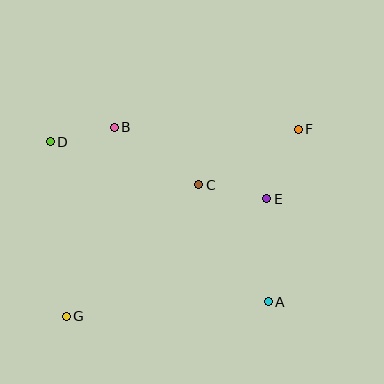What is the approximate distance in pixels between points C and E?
The distance between C and E is approximately 69 pixels.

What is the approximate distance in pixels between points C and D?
The distance between C and D is approximately 155 pixels.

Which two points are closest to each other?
Points B and D are closest to each other.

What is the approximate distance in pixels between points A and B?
The distance between A and B is approximately 233 pixels.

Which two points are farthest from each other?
Points F and G are farthest from each other.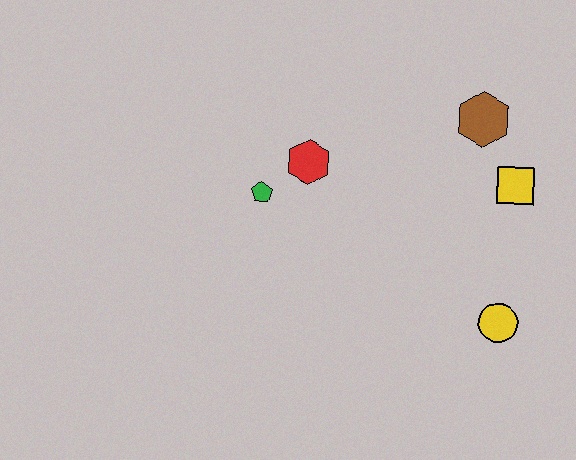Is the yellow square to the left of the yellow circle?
No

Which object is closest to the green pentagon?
The red hexagon is closest to the green pentagon.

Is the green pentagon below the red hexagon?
Yes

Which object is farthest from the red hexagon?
The yellow circle is farthest from the red hexagon.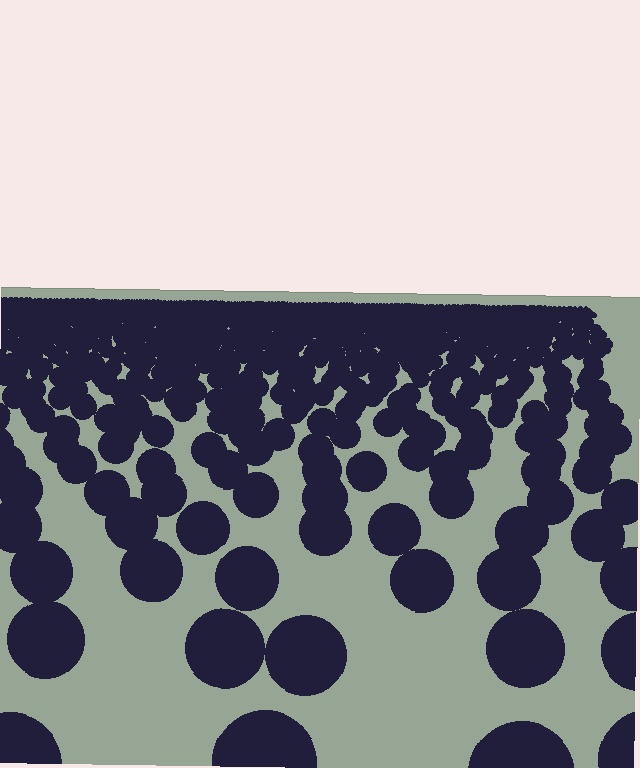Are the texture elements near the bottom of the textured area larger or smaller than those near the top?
Larger. Near the bottom, elements are closer to the viewer and appear at a bigger on-screen size.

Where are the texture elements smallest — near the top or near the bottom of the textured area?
Near the top.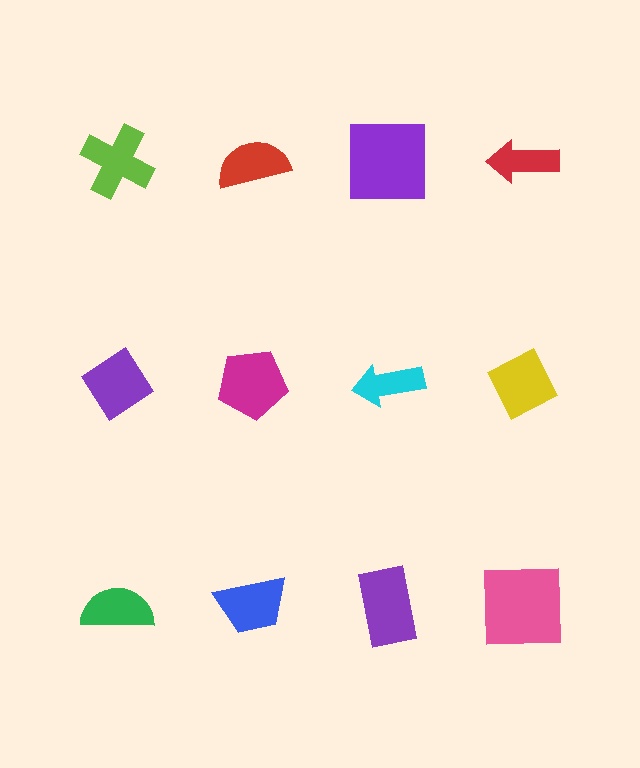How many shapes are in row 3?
4 shapes.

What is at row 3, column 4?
A pink square.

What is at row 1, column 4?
A red arrow.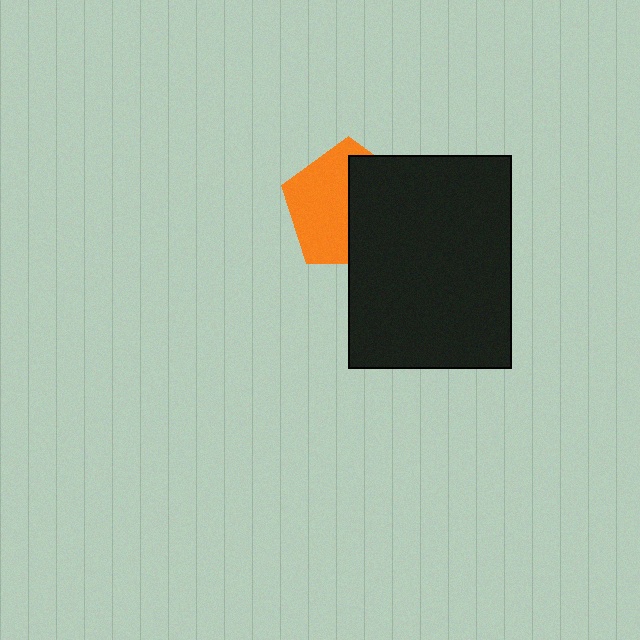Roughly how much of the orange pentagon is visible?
About half of it is visible (roughly 51%).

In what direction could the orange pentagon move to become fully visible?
The orange pentagon could move left. That would shift it out from behind the black rectangle entirely.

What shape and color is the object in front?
The object in front is a black rectangle.